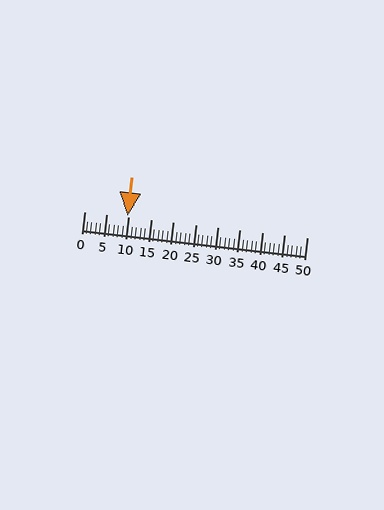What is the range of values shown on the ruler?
The ruler shows values from 0 to 50.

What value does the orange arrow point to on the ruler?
The orange arrow points to approximately 10.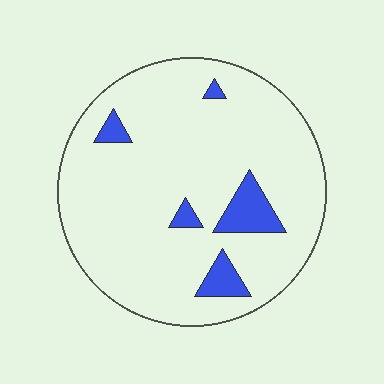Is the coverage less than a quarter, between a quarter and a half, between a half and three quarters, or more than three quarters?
Less than a quarter.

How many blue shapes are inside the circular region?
5.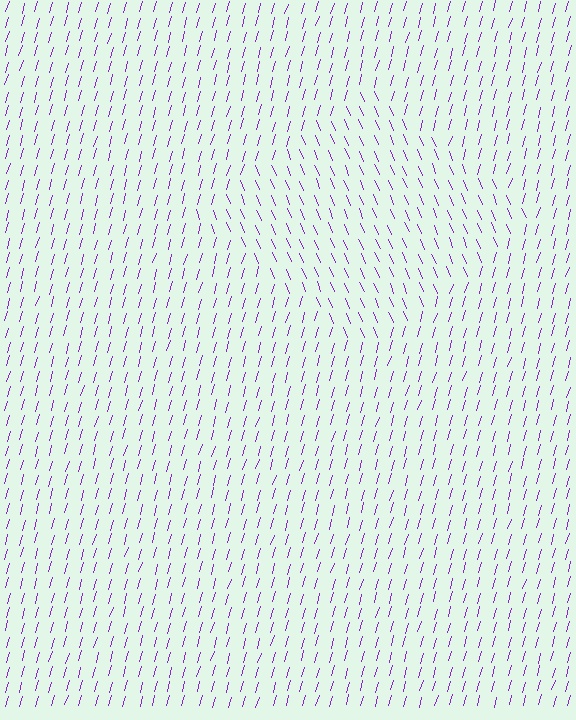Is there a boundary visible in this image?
Yes, there is a texture boundary formed by a change in line orientation.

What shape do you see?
I see a diamond.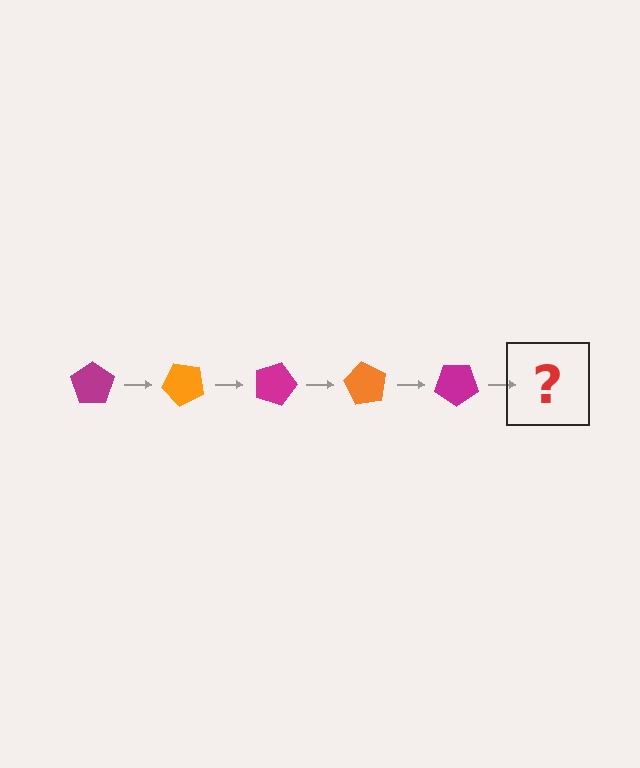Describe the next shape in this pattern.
It should be an orange pentagon, rotated 225 degrees from the start.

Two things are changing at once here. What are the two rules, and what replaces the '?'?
The two rules are that it rotates 45 degrees each step and the color cycles through magenta and orange. The '?' should be an orange pentagon, rotated 225 degrees from the start.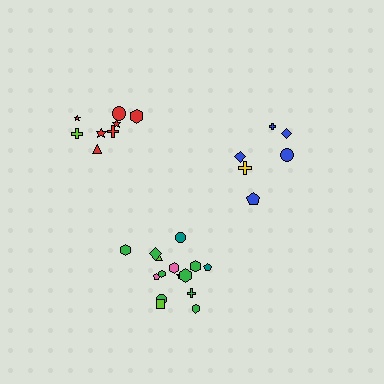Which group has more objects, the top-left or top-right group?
The top-left group.